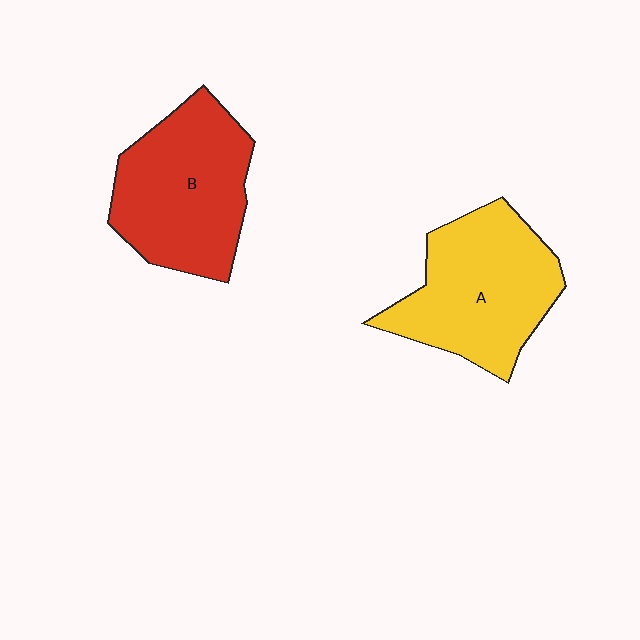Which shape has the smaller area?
Shape B (red).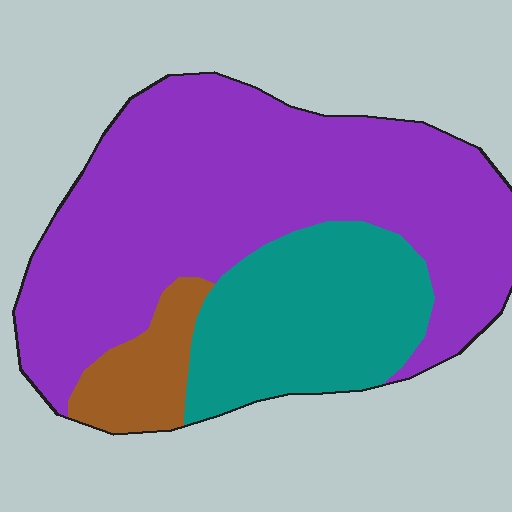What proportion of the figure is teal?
Teal takes up about one quarter (1/4) of the figure.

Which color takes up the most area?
Purple, at roughly 65%.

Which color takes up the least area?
Brown, at roughly 10%.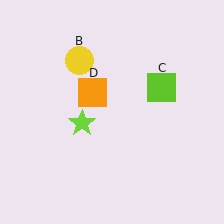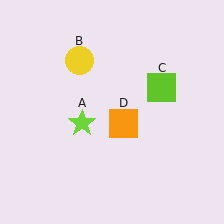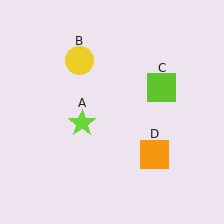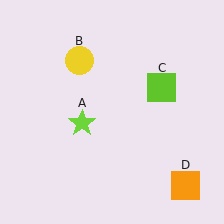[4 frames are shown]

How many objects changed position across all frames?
1 object changed position: orange square (object D).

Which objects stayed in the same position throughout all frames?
Lime star (object A) and yellow circle (object B) and lime square (object C) remained stationary.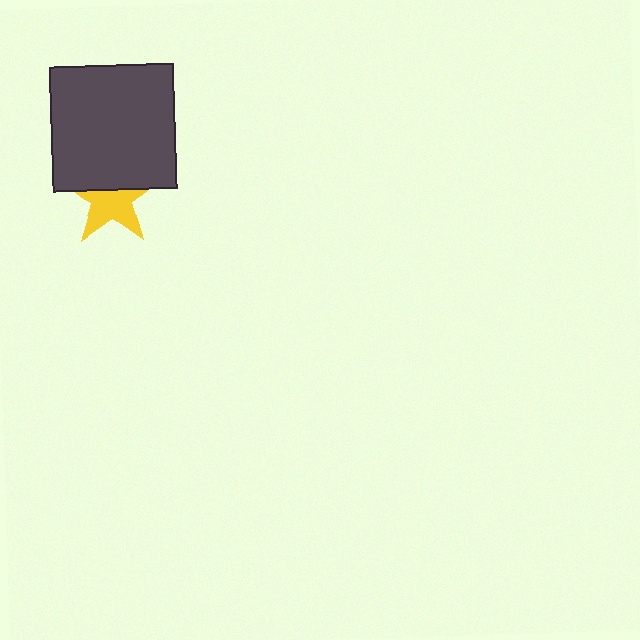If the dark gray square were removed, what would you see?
You would see the complete yellow star.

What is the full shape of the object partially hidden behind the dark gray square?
The partially hidden object is a yellow star.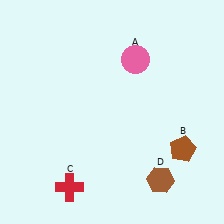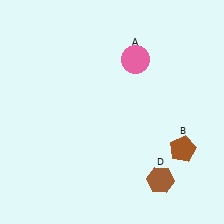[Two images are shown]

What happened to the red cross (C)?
The red cross (C) was removed in Image 2. It was in the bottom-left area of Image 1.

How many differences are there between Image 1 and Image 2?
There is 1 difference between the two images.